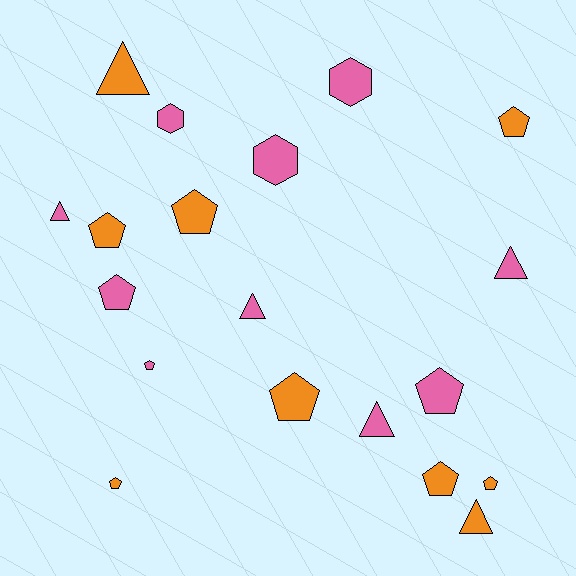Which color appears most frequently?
Pink, with 10 objects.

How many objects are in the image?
There are 19 objects.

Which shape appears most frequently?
Pentagon, with 10 objects.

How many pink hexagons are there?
There are 3 pink hexagons.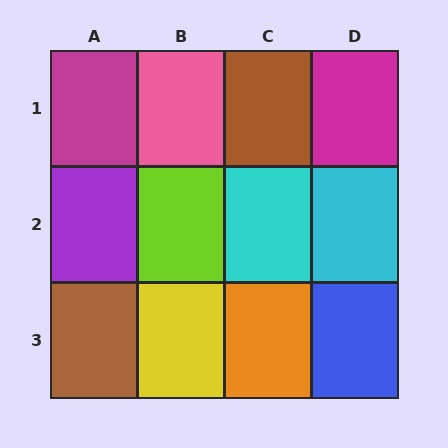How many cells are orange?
1 cell is orange.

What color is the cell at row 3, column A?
Brown.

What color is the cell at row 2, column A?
Purple.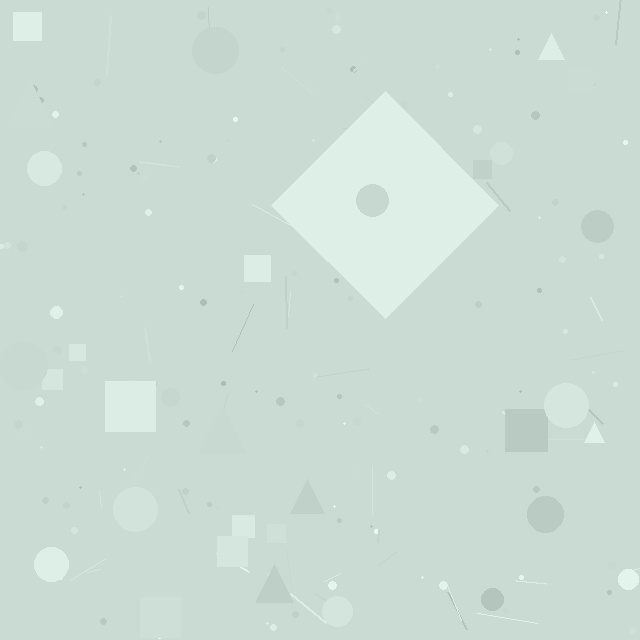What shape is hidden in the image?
A diamond is hidden in the image.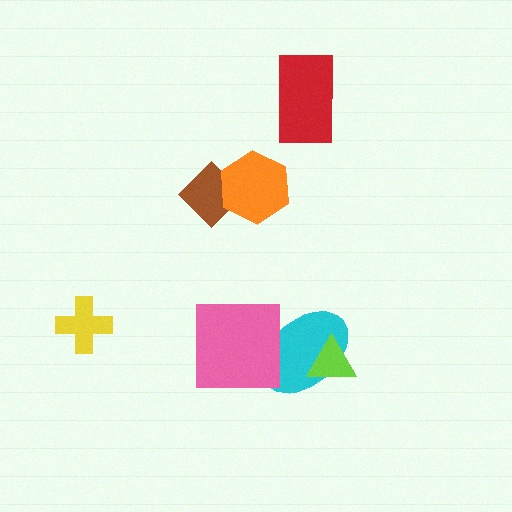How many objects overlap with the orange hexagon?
1 object overlaps with the orange hexagon.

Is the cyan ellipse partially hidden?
Yes, it is partially covered by another shape.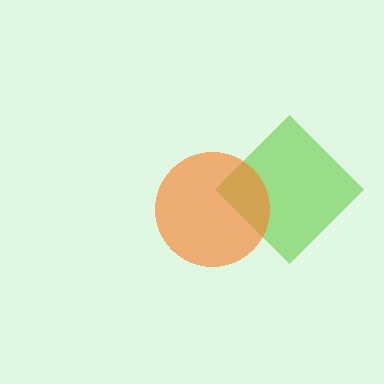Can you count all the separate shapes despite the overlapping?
Yes, there are 2 separate shapes.